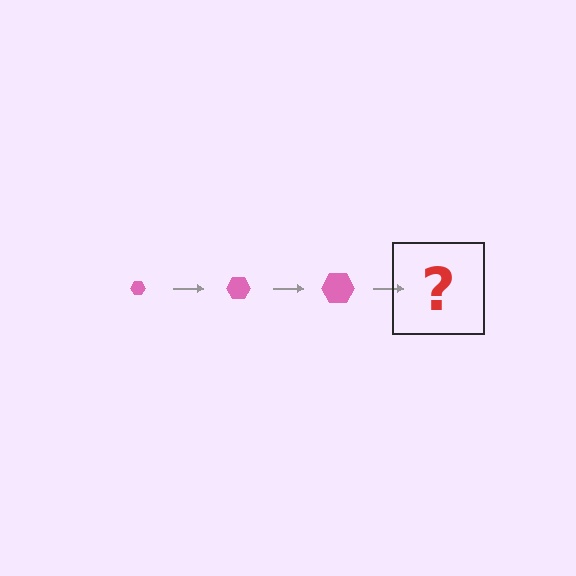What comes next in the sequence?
The next element should be a pink hexagon, larger than the previous one.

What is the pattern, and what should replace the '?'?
The pattern is that the hexagon gets progressively larger each step. The '?' should be a pink hexagon, larger than the previous one.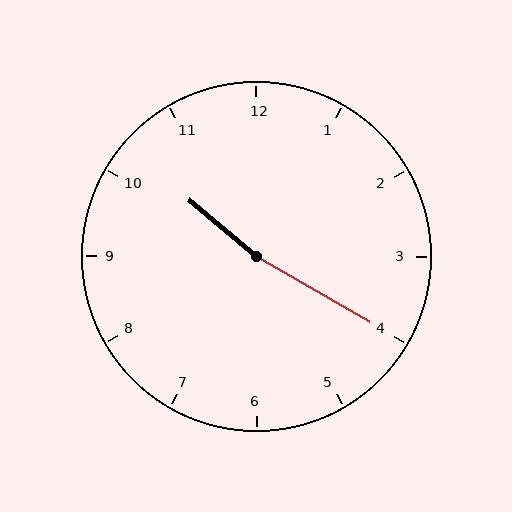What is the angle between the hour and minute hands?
Approximately 170 degrees.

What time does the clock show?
10:20.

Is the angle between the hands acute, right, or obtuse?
It is obtuse.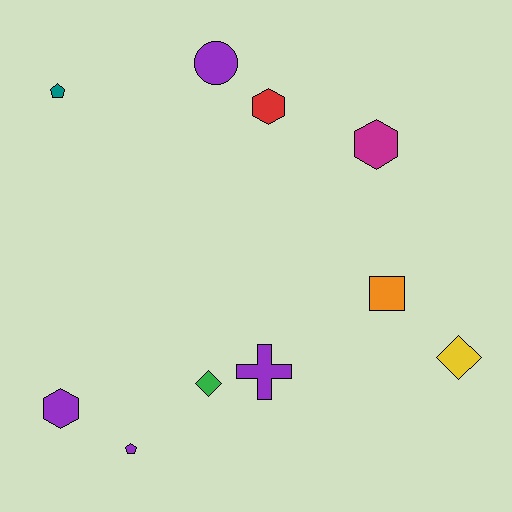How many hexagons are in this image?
There are 3 hexagons.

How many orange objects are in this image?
There is 1 orange object.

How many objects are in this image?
There are 10 objects.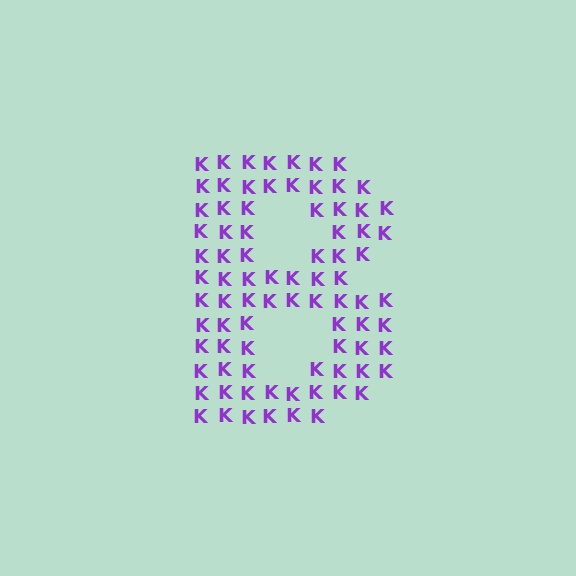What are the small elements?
The small elements are letter K's.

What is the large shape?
The large shape is the letter B.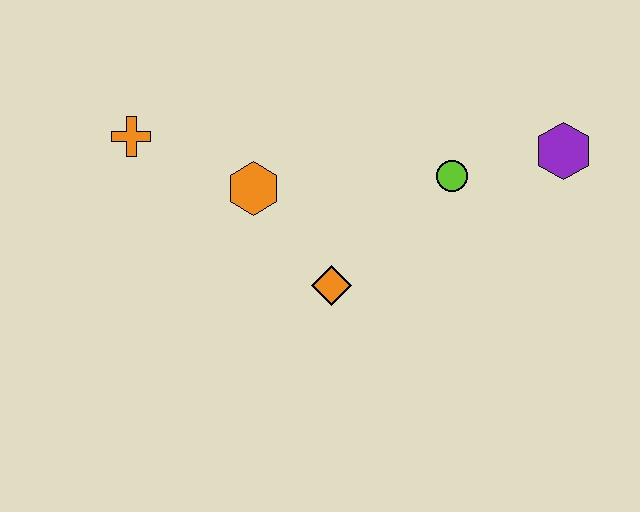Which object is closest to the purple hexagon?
The lime circle is closest to the purple hexagon.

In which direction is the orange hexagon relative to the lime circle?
The orange hexagon is to the left of the lime circle.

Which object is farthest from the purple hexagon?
The orange cross is farthest from the purple hexagon.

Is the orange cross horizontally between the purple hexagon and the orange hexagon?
No